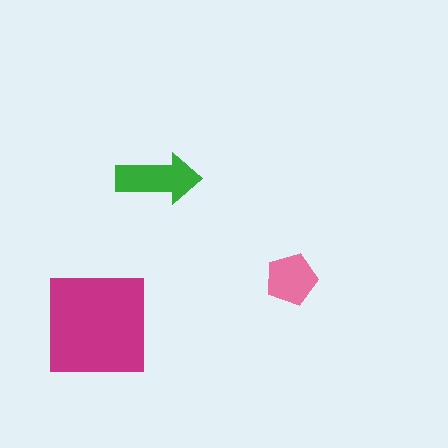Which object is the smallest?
The pink pentagon.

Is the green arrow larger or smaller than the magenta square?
Smaller.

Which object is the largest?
The magenta square.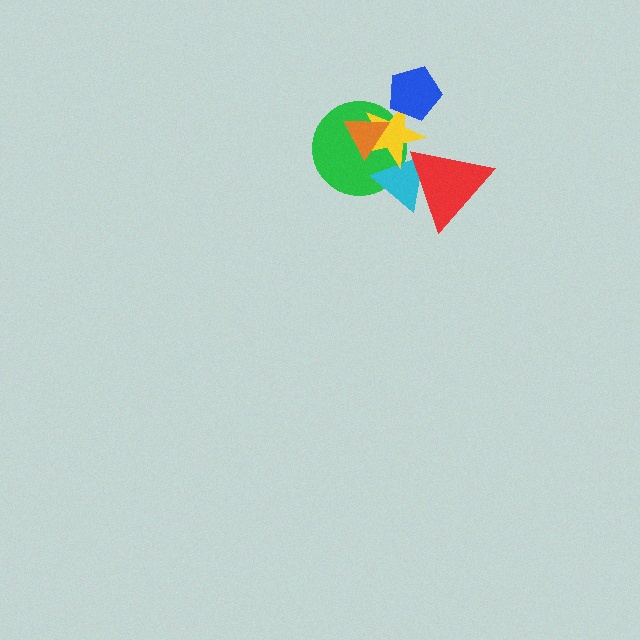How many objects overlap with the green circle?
3 objects overlap with the green circle.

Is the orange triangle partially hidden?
No, no other shape covers it.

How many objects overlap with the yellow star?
5 objects overlap with the yellow star.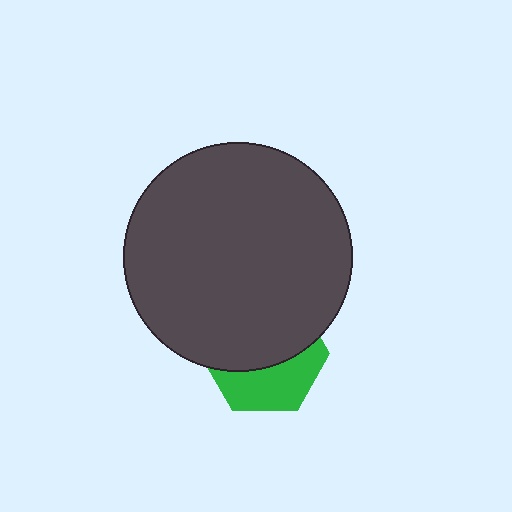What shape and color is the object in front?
The object in front is a dark gray circle.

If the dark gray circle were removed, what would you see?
You would see the complete green hexagon.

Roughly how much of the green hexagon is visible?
A small part of it is visible (roughly 41%).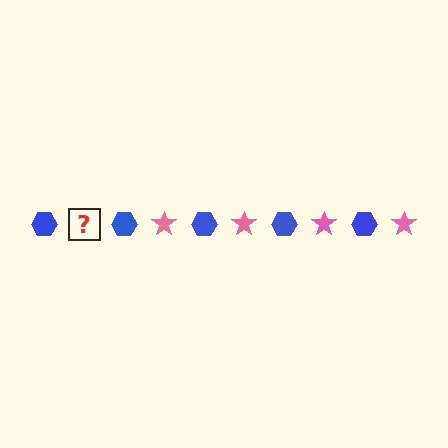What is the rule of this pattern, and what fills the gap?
The rule is that the pattern alternates between blue hexagon and pink star. The gap should be filled with a pink star.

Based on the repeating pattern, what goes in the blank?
The blank should be a pink star.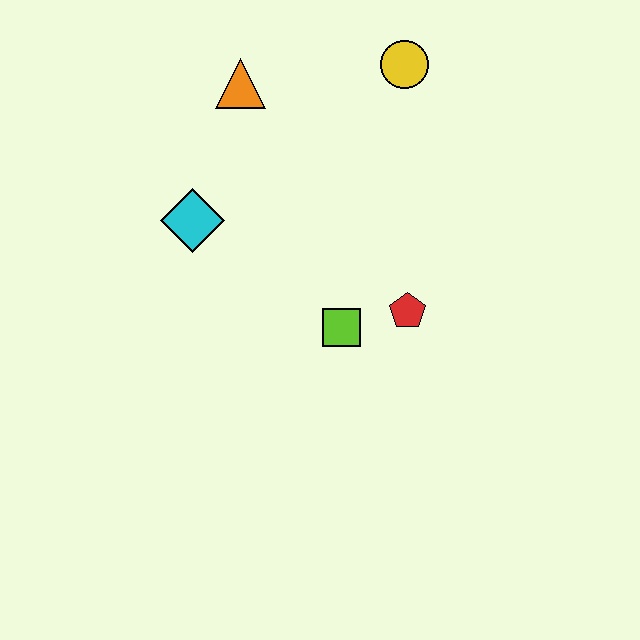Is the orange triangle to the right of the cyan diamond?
Yes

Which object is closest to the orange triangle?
The cyan diamond is closest to the orange triangle.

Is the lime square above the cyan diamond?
No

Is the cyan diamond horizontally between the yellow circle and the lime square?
No